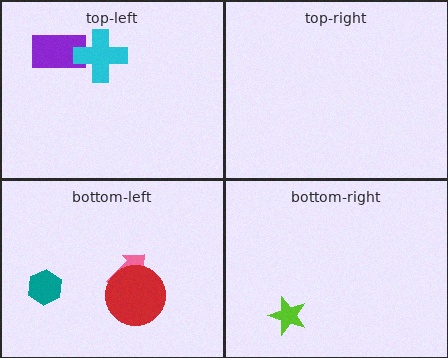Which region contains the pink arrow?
The bottom-left region.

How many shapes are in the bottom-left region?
3.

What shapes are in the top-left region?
The purple rectangle, the cyan cross.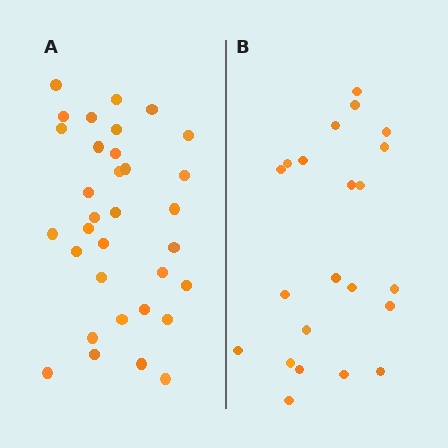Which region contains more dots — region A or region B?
Region A (the left region) has more dots.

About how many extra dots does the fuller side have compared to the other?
Region A has roughly 12 or so more dots than region B.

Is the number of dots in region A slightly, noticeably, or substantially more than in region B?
Region A has substantially more. The ratio is roughly 1.5 to 1.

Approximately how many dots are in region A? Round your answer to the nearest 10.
About 30 dots. (The exact count is 33, which rounds to 30.)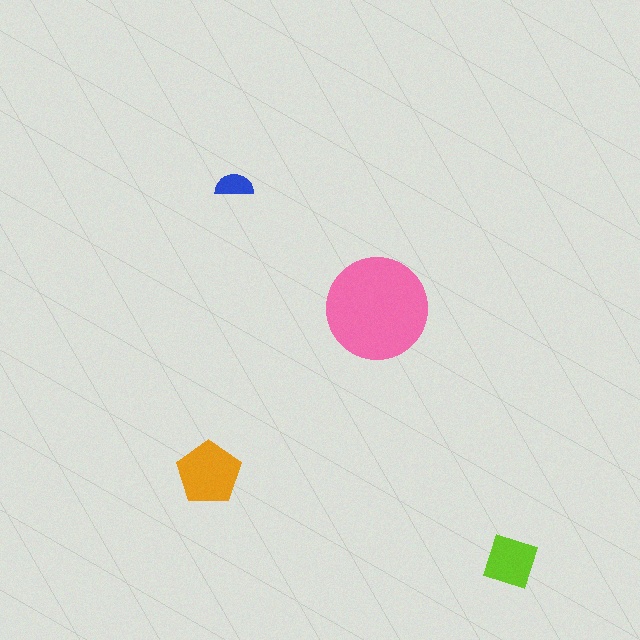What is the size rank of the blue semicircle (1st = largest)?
4th.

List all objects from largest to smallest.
The pink circle, the orange pentagon, the lime diamond, the blue semicircle.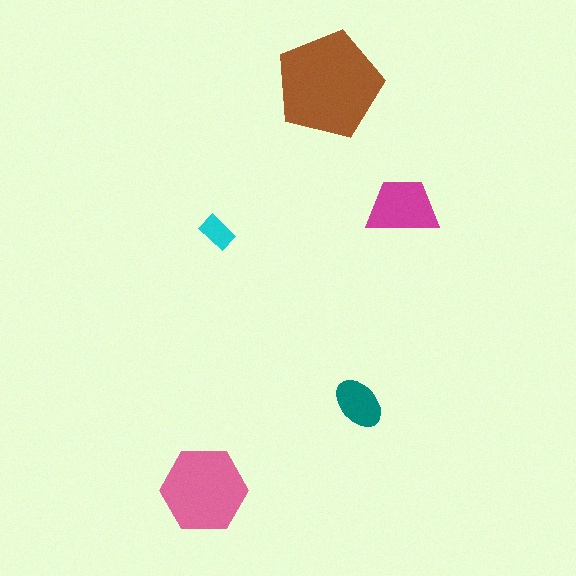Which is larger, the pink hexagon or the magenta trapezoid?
The pink hexagon.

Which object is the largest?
The brown pentagon.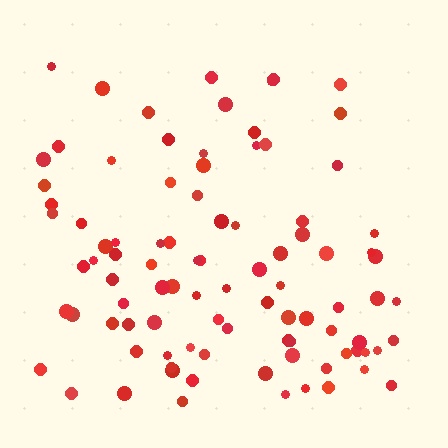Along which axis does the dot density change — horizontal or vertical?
Vertical.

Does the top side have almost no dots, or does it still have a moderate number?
Still a moderate number, just noticeably fewer than the bottom.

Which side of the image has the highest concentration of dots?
The bottom.